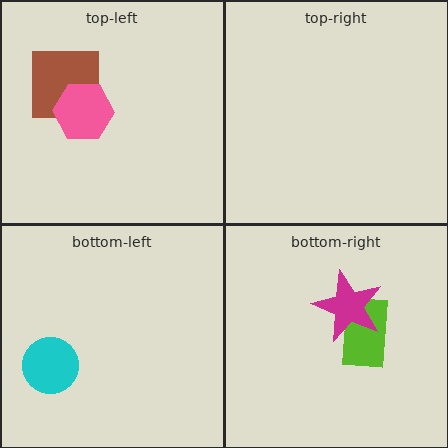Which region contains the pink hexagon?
The top-left region.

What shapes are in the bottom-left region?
The cyan circle.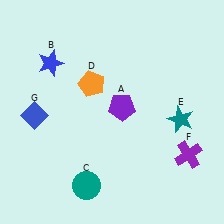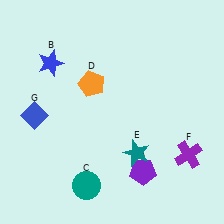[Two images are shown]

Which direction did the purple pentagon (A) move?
The purple pentagon (A) moved down.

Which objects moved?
The objects that moved are: the purple pentagon (A), the teal star (E).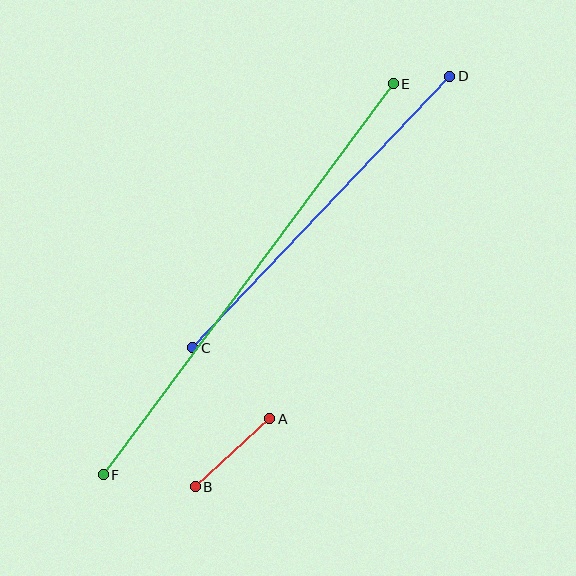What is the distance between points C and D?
The distance is approximately 374 pixels.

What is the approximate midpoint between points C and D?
The midpoint is at approximately (321, 212) pixels.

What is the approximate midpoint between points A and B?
The midpoint is at approximately (233, 453) pixels.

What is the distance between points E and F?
The distance is approximately 487 pixels.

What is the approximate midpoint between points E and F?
The midpoint is at approximately (248, 279) pixels.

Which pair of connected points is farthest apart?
Points E and F are farthest apart.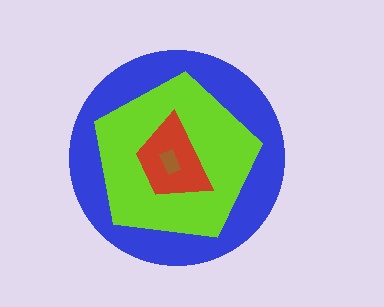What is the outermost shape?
The blue circle.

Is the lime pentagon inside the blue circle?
Yes.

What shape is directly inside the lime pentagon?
The red trapezoid.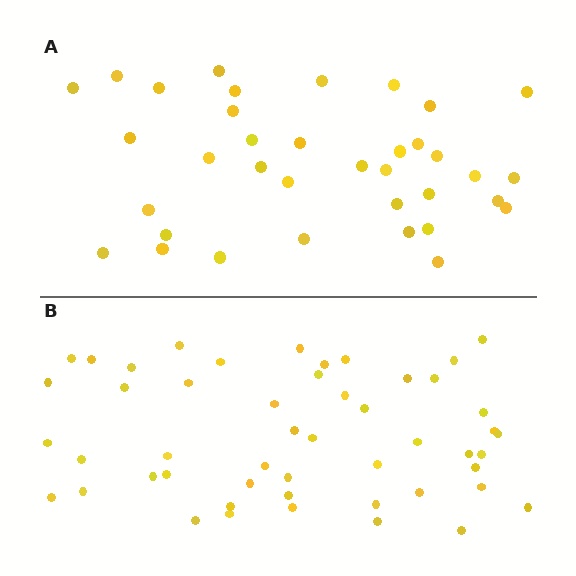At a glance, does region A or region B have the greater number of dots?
Region B (the bottom region) has more dots.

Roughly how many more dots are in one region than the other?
Region B has approximately 15 more dots than region A.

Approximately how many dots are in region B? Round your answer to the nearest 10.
About 50 dots.